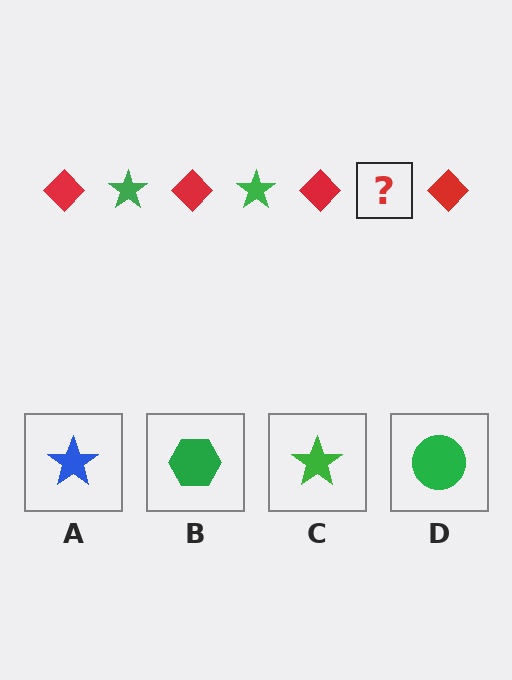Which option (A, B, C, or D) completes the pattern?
C.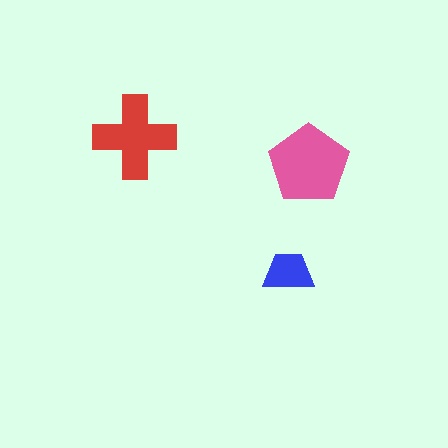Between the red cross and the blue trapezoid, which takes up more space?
The red cross.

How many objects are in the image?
There are 3 objects in the image.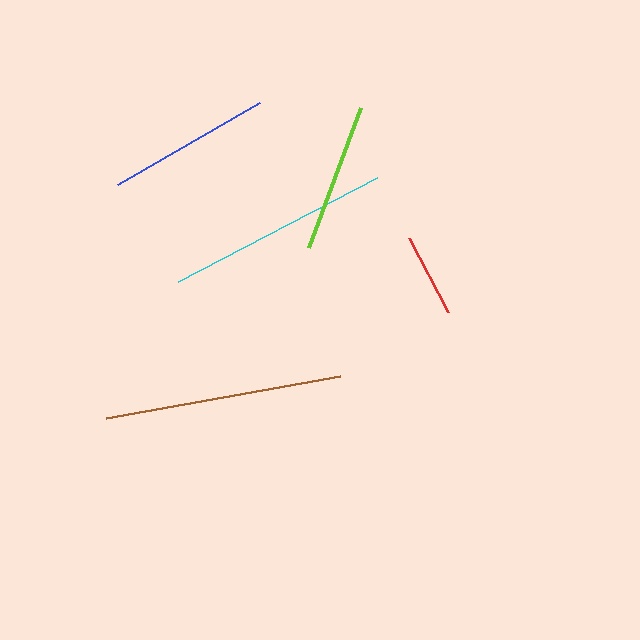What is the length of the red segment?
The red segment is approximately 83 pixels long.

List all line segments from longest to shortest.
From longest to shortest: brown, cyan, blue, lime, red.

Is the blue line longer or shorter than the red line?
The blue line is longer than the red line.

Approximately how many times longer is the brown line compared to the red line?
The brown line is approximately 2.9 times the length of the red line.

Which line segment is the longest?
The brown line is the longest at approximately 238 pixels.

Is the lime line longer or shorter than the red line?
The lime line is longer than the red line.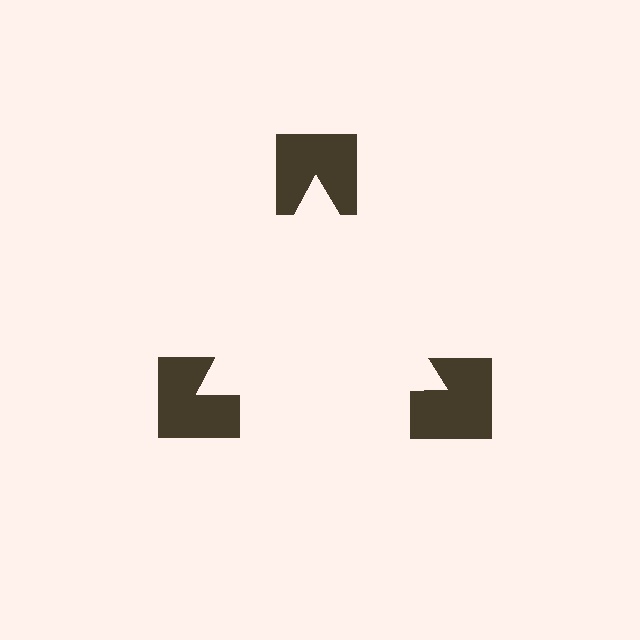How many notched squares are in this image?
There are 3 — one at each vertex of the illusory triangle.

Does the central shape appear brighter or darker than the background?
It typically appears slightly brighter than the background, even though no actual brightness change is drawn.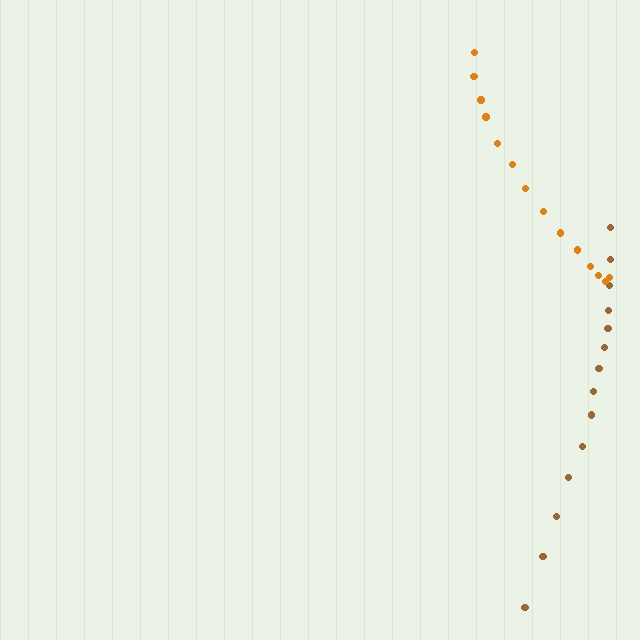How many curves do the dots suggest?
There are 2 distinct paths.